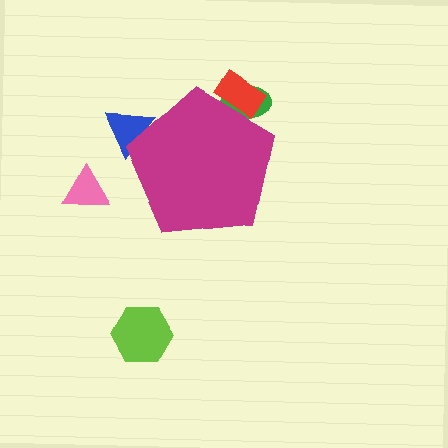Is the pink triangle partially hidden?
No, the pink triangle is fully visible.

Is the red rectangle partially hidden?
Yes, the red rectangle is partially hidden behind the magenta pentagon.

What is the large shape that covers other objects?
A magenta pentagon.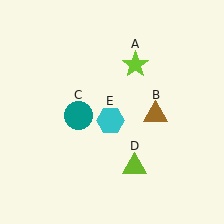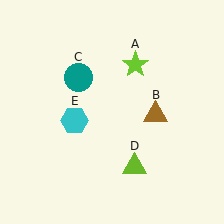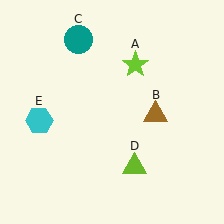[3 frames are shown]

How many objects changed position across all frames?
2 objects changed position: teal circle (object C), cyan hexagon (object E).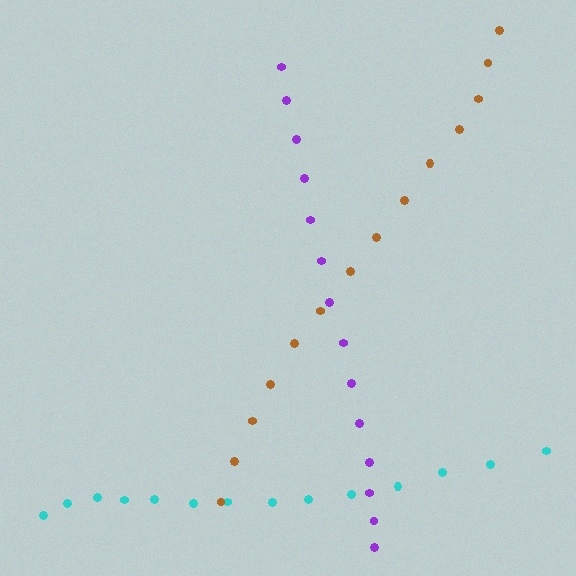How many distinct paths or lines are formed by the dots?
There are 3 distinct paths.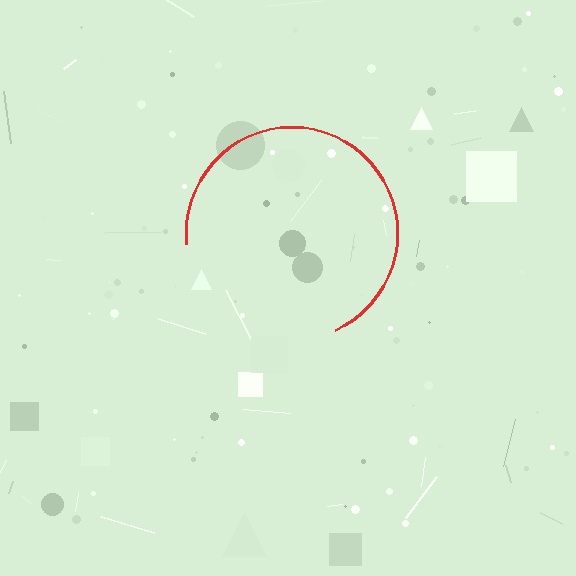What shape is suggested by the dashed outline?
The dashed outline suggests a circle.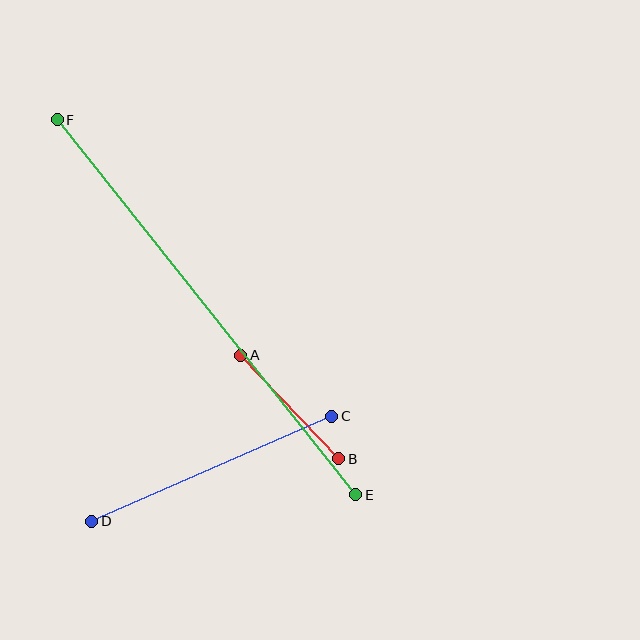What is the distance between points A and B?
The distance is approximately 142 pixels.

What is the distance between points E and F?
The distance is approximately 479 pixels.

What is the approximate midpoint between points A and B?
The midpoint is at approximately (290, 407) pixels.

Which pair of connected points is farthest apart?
Points E and F are farthest apart.